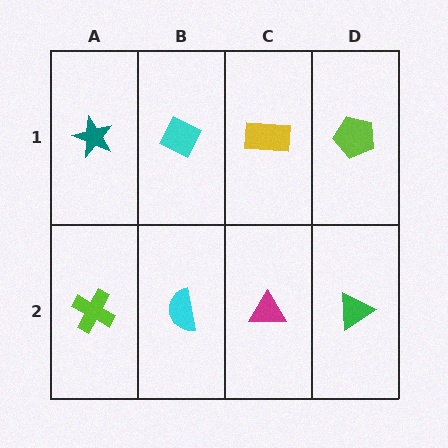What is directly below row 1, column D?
A green triangle.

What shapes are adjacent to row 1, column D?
A green triangle (row 2, column D), a yellow rectangle (row 1, column C).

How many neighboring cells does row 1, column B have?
3.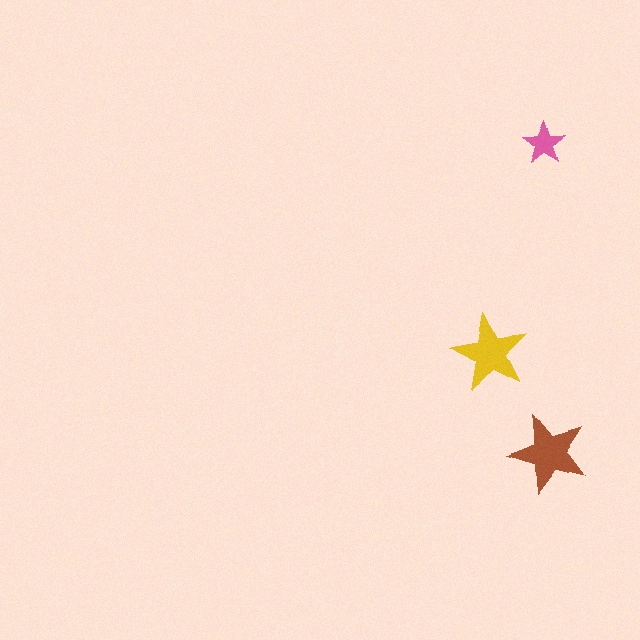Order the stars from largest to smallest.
the brown one, the yellow one, the pink one.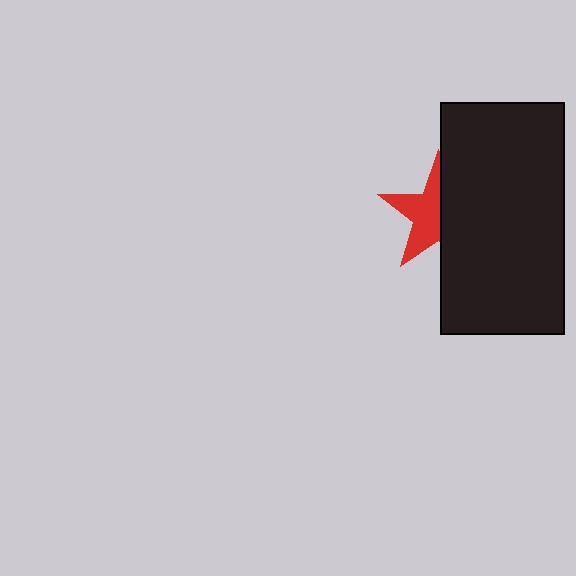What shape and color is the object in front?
The object in front is a black rectangle.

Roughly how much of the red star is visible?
About half of it is visible (roughly 52%).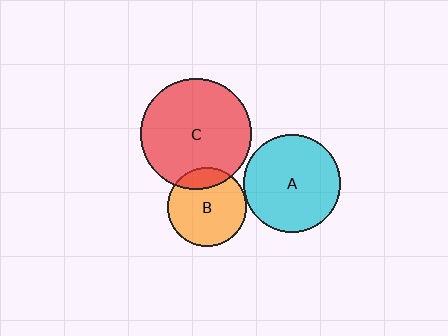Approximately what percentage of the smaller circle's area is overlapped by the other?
Approximately 15%.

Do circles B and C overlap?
Yes.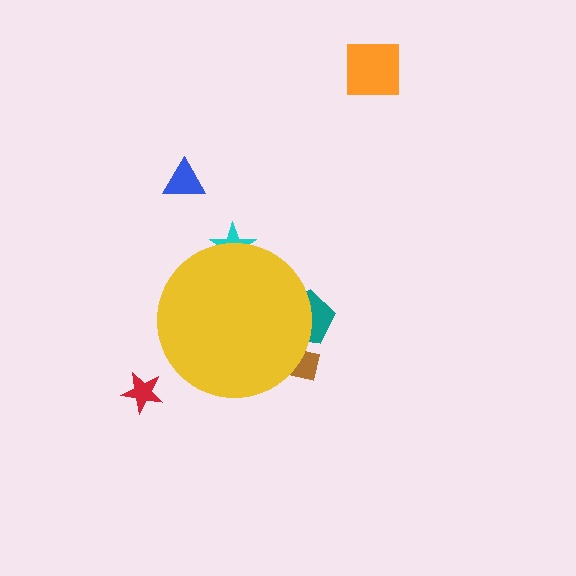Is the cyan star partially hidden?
Yes, the cyan star is partially hidden behind the yellow circle.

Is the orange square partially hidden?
No, the orange square is fully visible.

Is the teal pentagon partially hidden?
Yes, the teal pentagon is partially hidden behind the yellow circle.